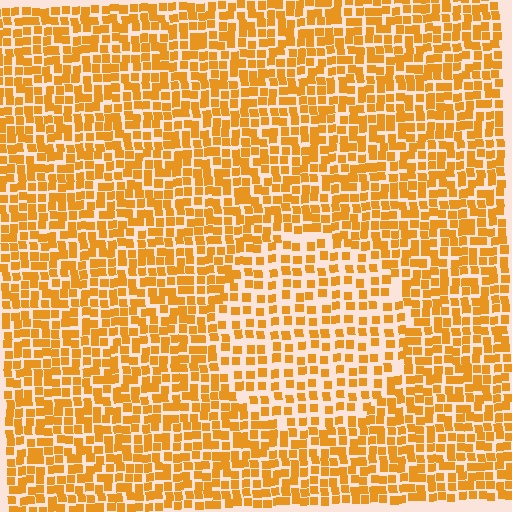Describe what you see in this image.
The image contains small orange elements arranged at two different densities. A circle-shaped region is visible where the elements are less densely packed than the surrounding area.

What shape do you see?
I see a circle.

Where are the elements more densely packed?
The elements are more densely packed outside the circle boundary.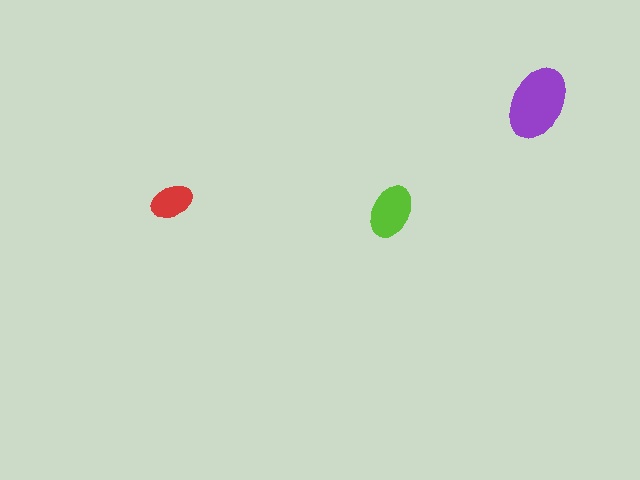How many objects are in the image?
There are 3 objects in the image.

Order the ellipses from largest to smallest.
the purple one, the lime one, the red one.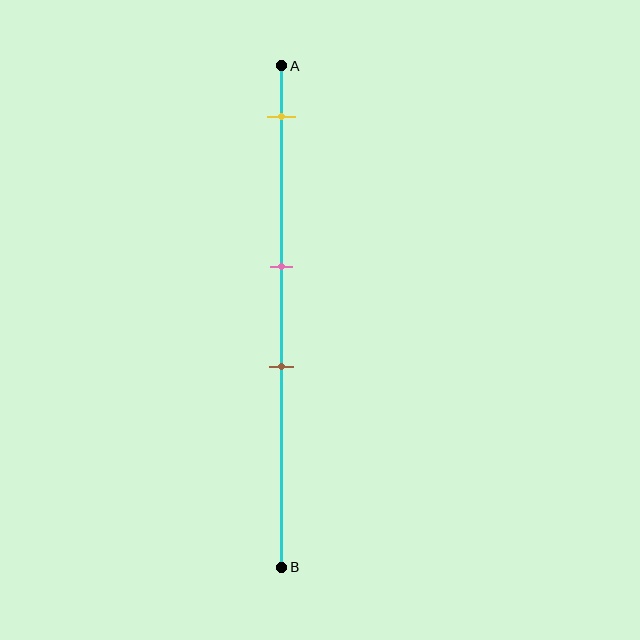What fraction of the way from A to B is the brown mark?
The brown mark is approximately 60% (0.6) of the way from A to B.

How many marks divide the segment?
There are 3 marks dividing the segment.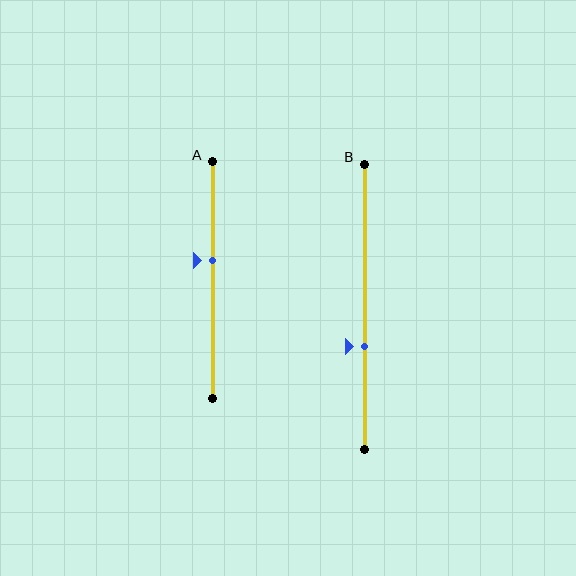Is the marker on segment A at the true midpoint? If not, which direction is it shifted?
No, the marker on segment A is shifted upward by about 8% of the segment length.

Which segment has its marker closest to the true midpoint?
Segment A has its marker closest to the true midpoint.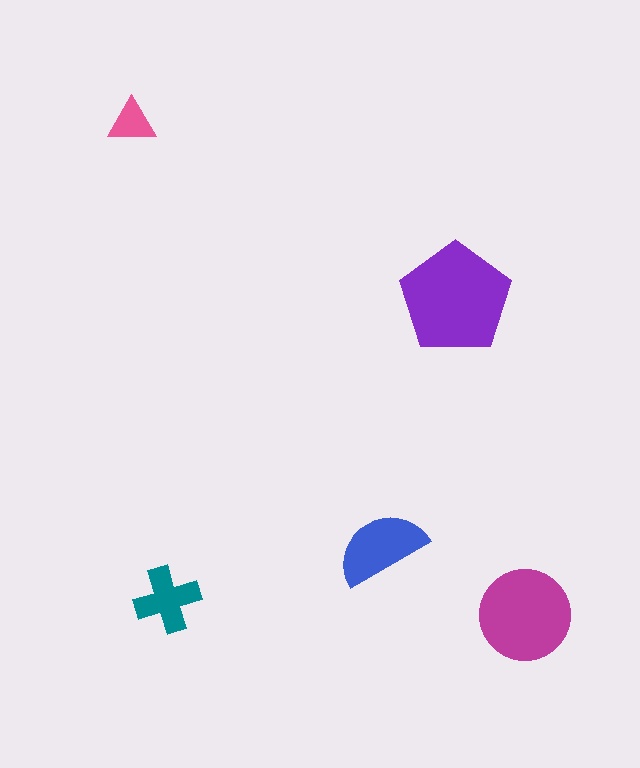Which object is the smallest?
The pink triangle.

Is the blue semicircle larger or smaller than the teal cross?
Larger.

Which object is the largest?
The purple pentagon.